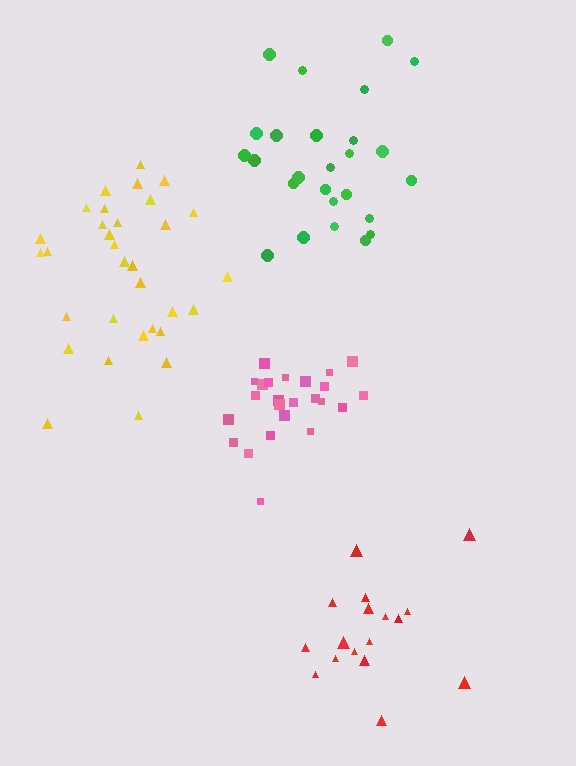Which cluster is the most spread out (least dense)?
Green.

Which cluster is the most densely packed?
Pink.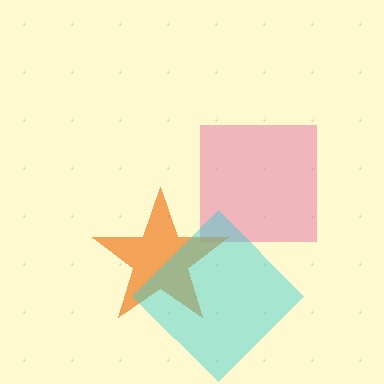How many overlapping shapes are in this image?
There are 3 overlapping shapes in the image.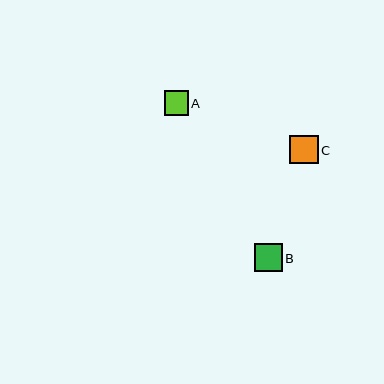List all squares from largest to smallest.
From largest to smallest: C, B, A.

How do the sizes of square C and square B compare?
Square C and square B are approximately the same size.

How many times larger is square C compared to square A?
Square C is approximately 1.2 times the size of square A.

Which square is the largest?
Square C is the largest with a size of approximately 28 pixels.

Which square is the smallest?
Square A is the smallest with a size of approximately 24 pixels.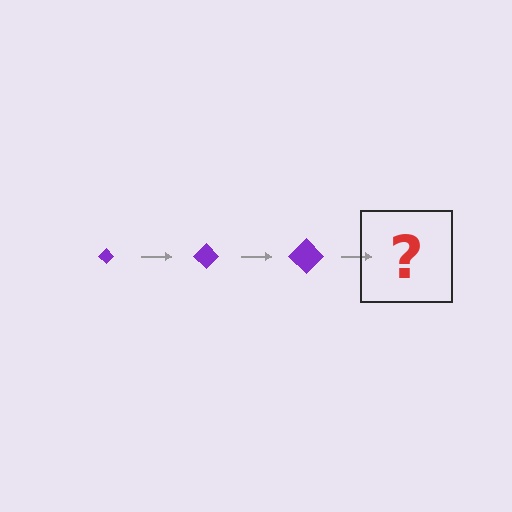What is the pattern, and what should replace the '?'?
The pattern is that the diamond gets progressively larger each step. The '?' should be a purple diamond, larger than the previous one.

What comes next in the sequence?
The next element should be a purple diamond, larger than the previous one.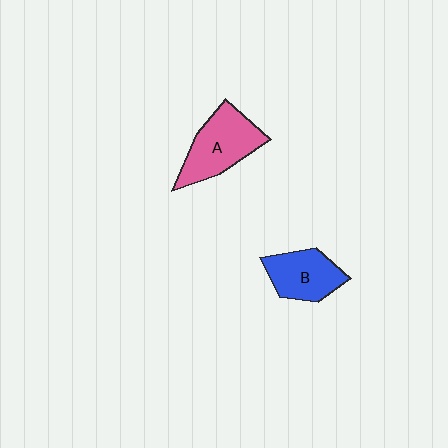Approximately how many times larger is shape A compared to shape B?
Approximately 1.3 times.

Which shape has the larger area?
Shape A (pink).